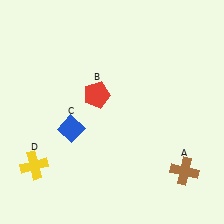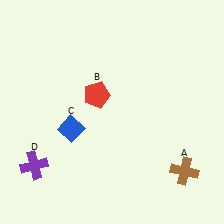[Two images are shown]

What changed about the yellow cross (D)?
In Image 1, D is yellow. In Image 2, it changed to purple.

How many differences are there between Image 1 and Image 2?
There is 1 difference between the two images.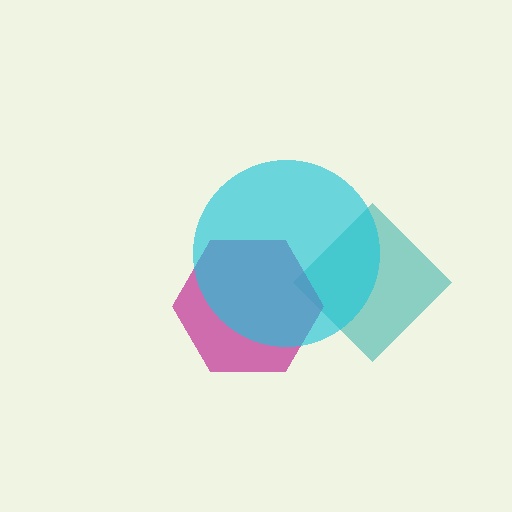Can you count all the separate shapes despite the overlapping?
Yes, there are 3 separate shapes.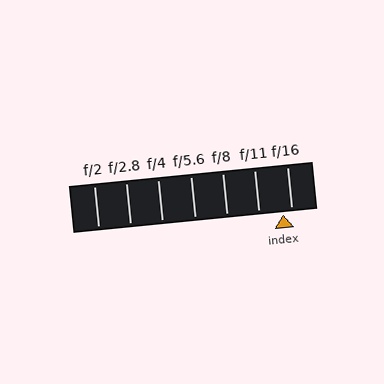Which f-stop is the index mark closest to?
The index mark is closest to f/16.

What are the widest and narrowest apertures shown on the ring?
The widest aperture shown is f/2 and the narrowest is f/16.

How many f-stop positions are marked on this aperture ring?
There are 7 f-stop positions marked.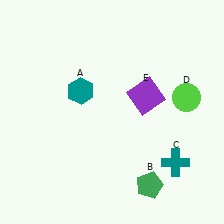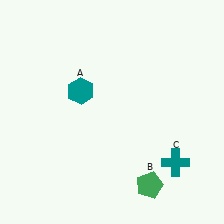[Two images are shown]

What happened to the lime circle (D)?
The lime circle (D) was removed in Image 2. It was in the top-right area of Image 1.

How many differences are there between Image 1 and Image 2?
There are 2 differences between the two images.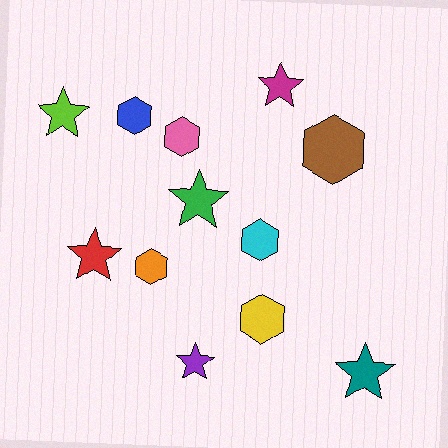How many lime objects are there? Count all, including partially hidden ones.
There is 1 lime object.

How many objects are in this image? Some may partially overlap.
There are 12 objects.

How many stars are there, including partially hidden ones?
There are 6 stars.